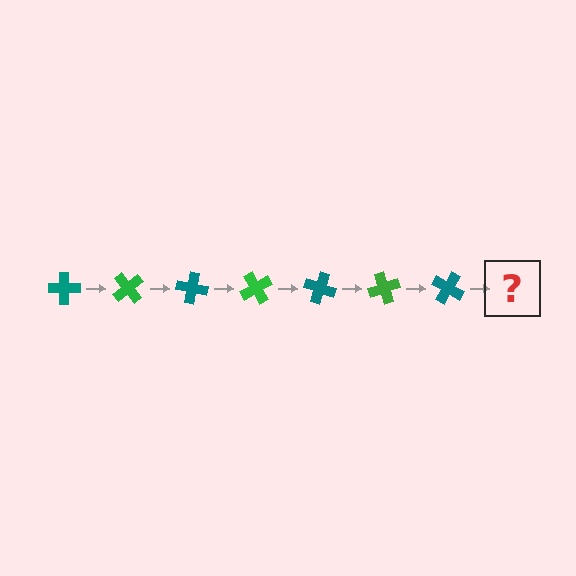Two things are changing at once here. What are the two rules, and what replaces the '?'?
The two rules are that it rotates 50 degrees each step and the color cycles through teal and green. The '?' should be a green cross, rotated 350 degrees from the start.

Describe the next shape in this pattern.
It should be a green cross, rotated 350 degrees from the start.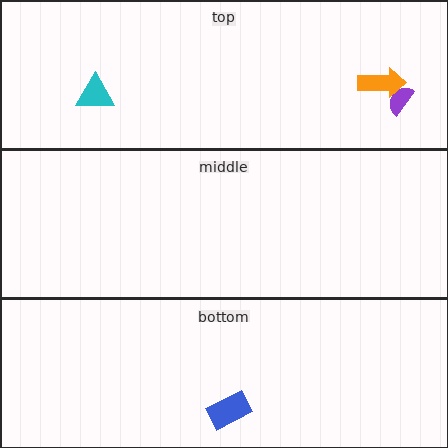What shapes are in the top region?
The cyan triangle, the purple semicircle, the orange arrow.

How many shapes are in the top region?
3.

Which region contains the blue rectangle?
The bottom region.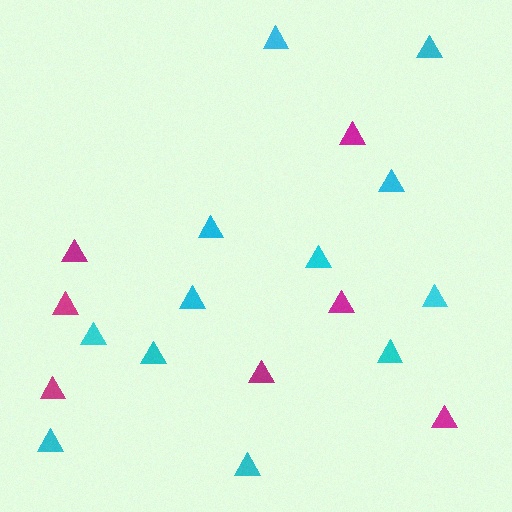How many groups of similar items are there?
There are 2 groups: one group of magenta triangles (7) and one group of cyan triangles (12).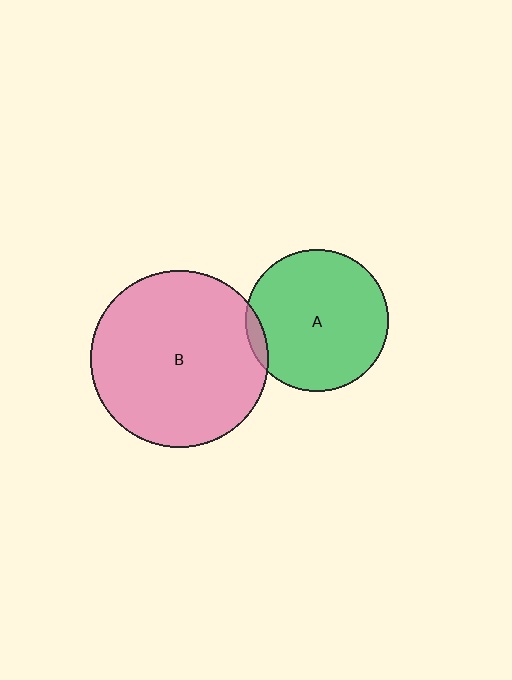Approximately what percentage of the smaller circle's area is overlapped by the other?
Approximately 5%.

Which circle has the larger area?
Circle B (pink).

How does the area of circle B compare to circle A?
Approximately 1.6 times.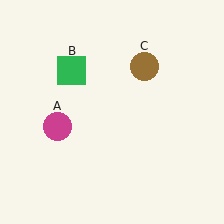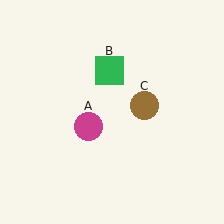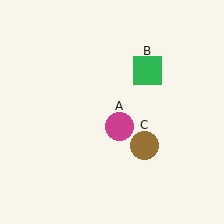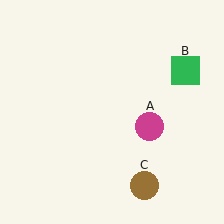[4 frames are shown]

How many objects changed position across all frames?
3 objects changed position: magenta circle (object A), green square (object B), brown circle (object C).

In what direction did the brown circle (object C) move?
The brown circle (object C) moved down.